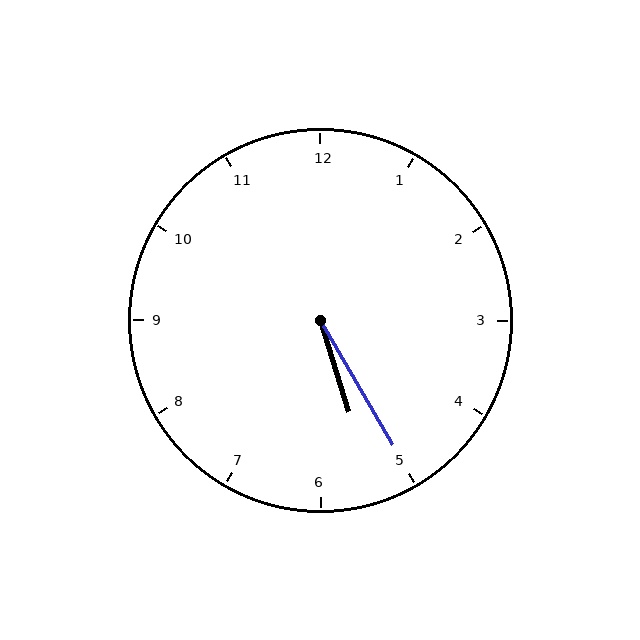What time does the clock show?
5:25.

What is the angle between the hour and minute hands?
Approximately 12 degrees.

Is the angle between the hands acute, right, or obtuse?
It is acute.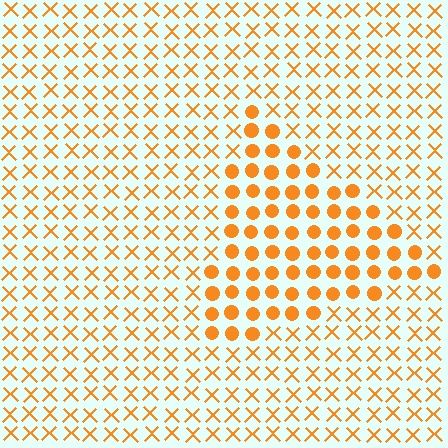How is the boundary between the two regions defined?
The boundary is defined by a change in element shape: circles inside vs. X marks outside. All elements share the same color and spacing.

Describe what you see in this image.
The image is filled with small orange elements arranged in a uniform grid. A triangle-shaped region contains circles, while the surrounding area contains X marks. The boundary is defined purely by the change in element shape.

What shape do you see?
I see a triangle.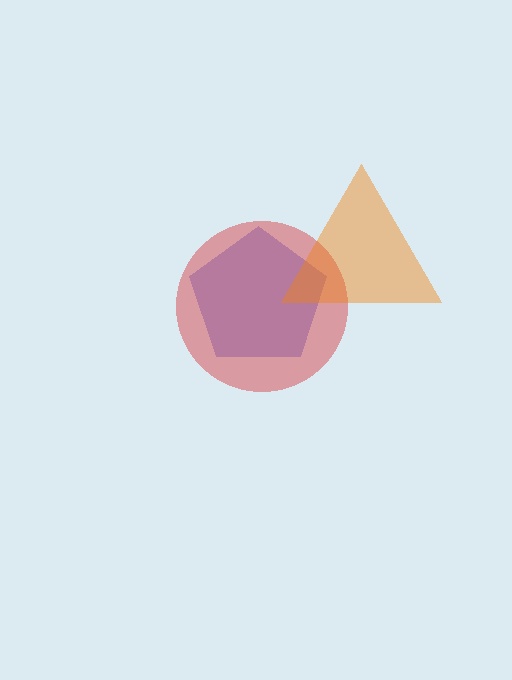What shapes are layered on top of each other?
The layered shapes are: a blue pentagon, a red circle, an orange triangle.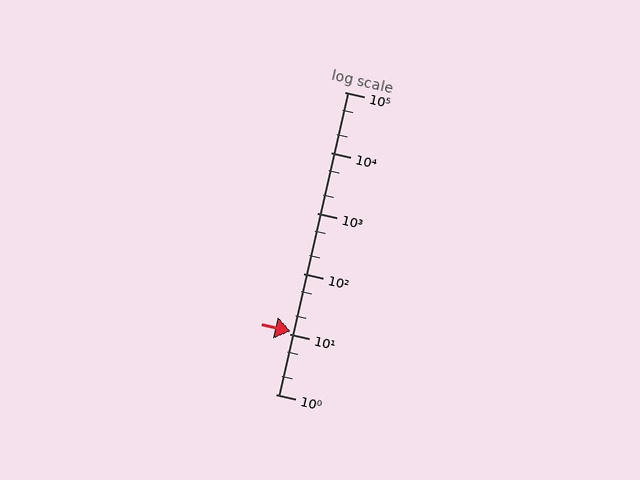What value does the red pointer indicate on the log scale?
The pointer indicates approximately 11.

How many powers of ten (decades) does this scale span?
The scale spans 5 decades, from 1 to 100000.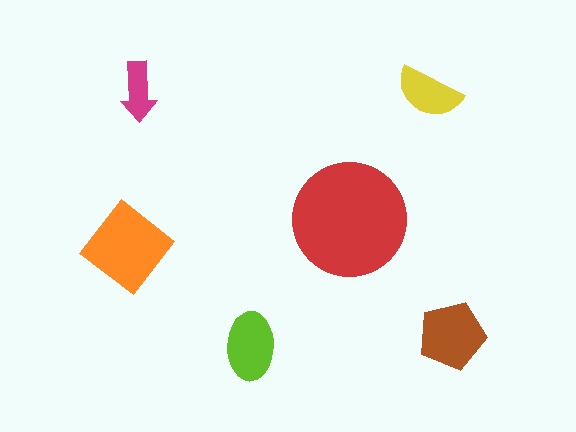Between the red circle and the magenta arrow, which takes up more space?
The red circle.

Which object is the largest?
The red circle.